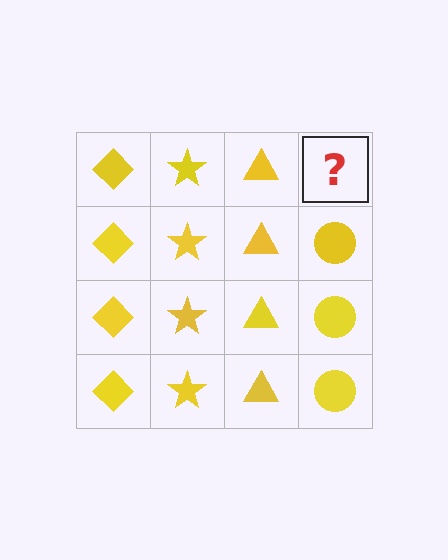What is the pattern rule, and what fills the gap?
The rule is that each column has a consistent shape. The gap should be filled with a yellow circle.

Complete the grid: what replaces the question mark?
The question mark should be replaced with a yellow circle.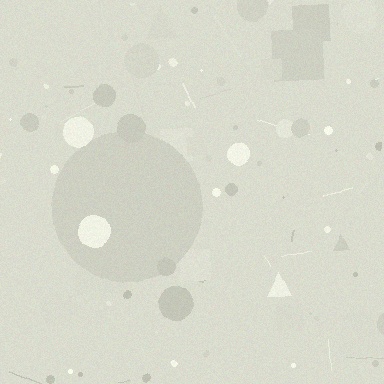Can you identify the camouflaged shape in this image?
The camouflaged shape is a circle.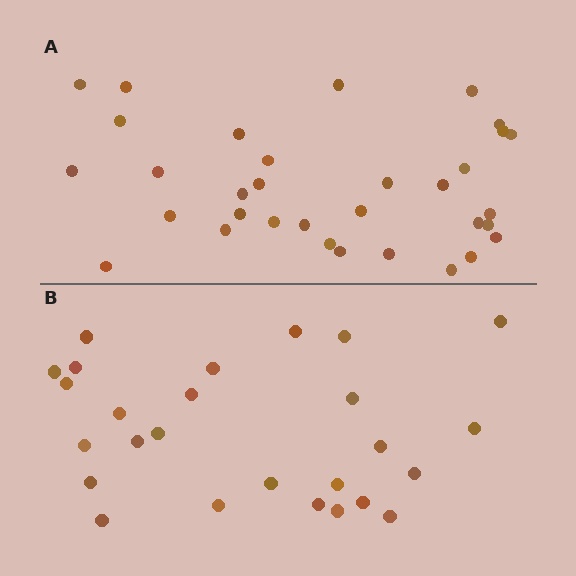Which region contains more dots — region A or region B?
Region A (the top region) has more dots.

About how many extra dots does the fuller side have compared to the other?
Region A has roughly 8 or so more dots than region B.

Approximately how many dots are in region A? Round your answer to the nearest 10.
About 30 dots. (The exact count is 33, which rounds to 30.)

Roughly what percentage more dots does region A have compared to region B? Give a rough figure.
About 25% more.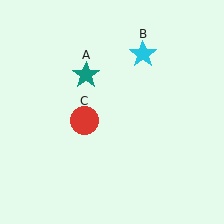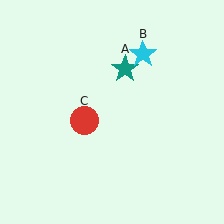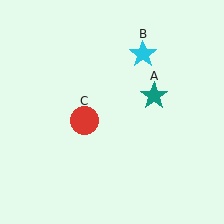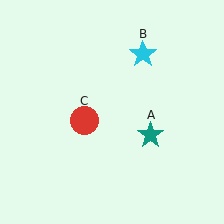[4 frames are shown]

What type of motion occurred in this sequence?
The teal star (object A) rotated clockwise around the center of the scene.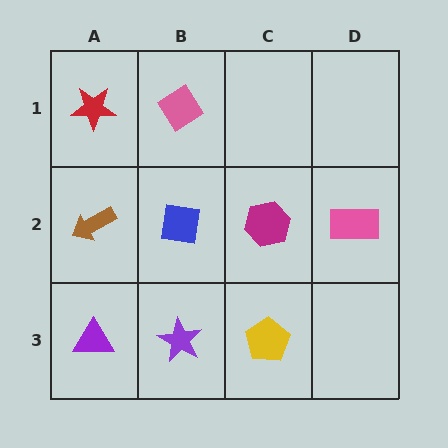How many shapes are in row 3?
3 shapes.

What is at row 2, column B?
A blue square.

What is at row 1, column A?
A red star.